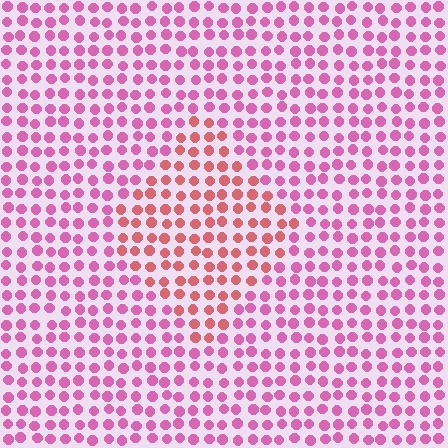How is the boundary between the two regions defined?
The boundary is defined purely by a slight shift in hue (about 33 degrees). Spacing, size, and orientation are identical on both sides.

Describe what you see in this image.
The image is filled with small pink elements in a uniform arrangement. A diamond-shaped region is visible where the elements are tinted to a slightly different hue, forming a subtle color boundary.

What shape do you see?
I see a diamond.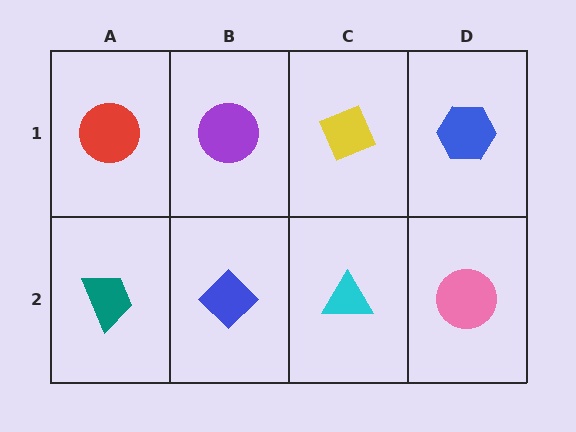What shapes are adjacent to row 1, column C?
A cyan triangle (row 2, column C), a purple circle (row 1, column B), a blue hexagon (row 1, column D).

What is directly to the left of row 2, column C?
A blue diamond.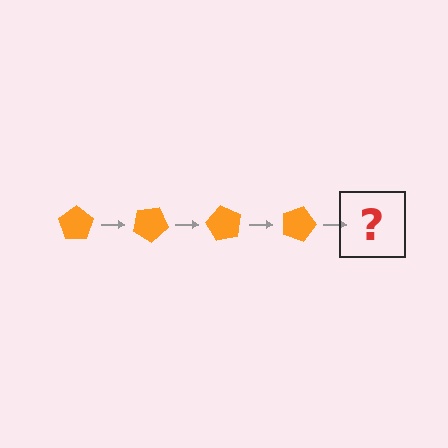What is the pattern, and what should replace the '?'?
The pattern is that the pentagon rotates 30 degrees each step. The '?' should be an orange pentagon rotated 120 degrees.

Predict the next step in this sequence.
The next step is an orange pentagon rotated 120 degrees.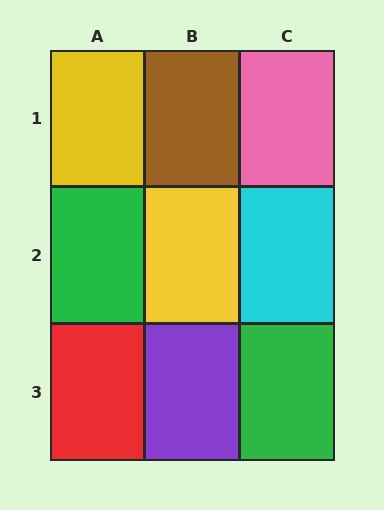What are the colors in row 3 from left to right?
Red, purple, green.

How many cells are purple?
1 cell is purple.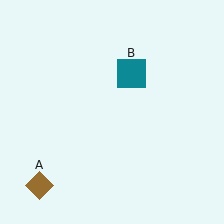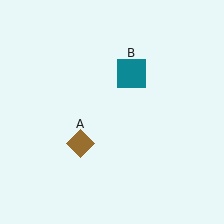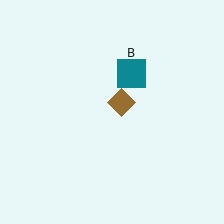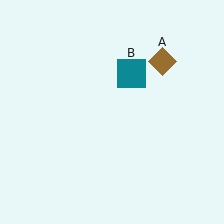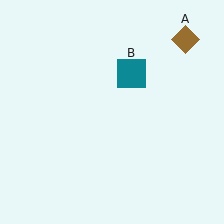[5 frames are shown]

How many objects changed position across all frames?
1 object changed position: brown diamond (object A).